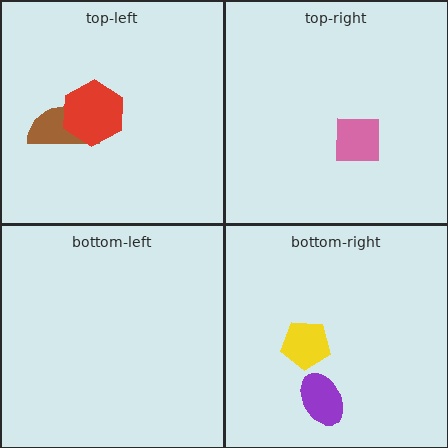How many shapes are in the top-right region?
1.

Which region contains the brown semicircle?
The top-left region.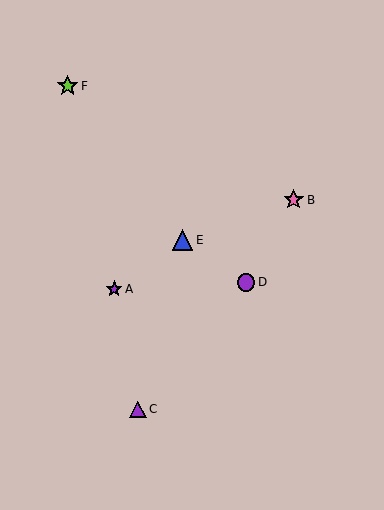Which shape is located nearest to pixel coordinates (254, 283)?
The purple circle (labeled D) at (246, 282) is nearest to that location.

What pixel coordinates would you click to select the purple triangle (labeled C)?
Click at (138, 410) to select the purple triangle C.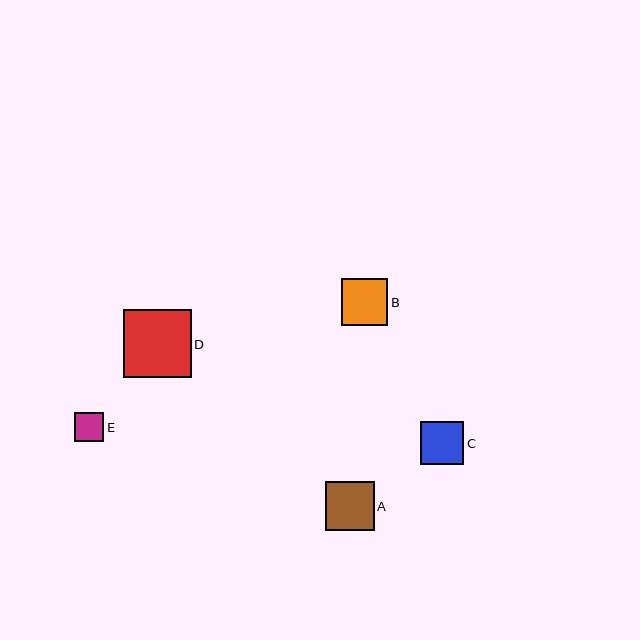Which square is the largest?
Square D is the largest with a size of approximately 68 pixels.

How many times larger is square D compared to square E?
Square D is approximately 2.4 times the size of square E.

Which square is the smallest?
Square E is the smallest with a size of approximately 29 pixels.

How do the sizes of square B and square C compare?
Square B and square C are approximately the same size.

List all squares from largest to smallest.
From largest to smallest: D, A, B, C, E.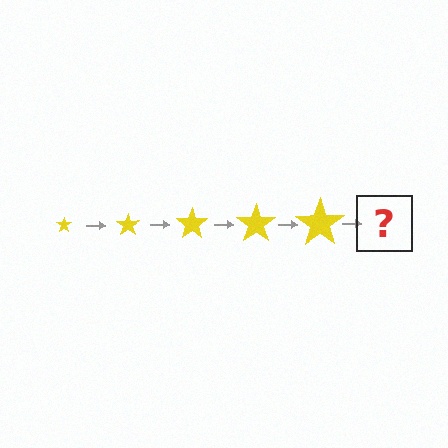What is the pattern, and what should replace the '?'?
The pattern is that the star gets progressively larger each step. The '?' should be a yellow star, larger than the previous one.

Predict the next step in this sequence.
The next step is a yellow star, larger than the previous one.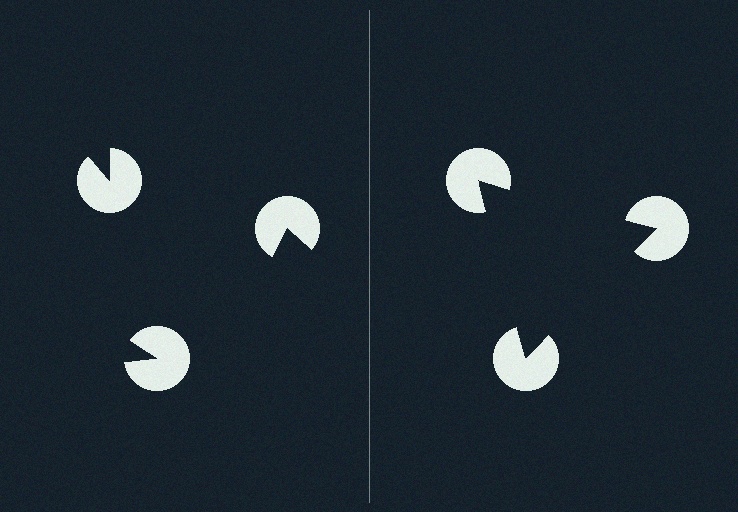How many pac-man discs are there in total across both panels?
6 — 3 on each side.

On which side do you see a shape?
An illusory triangle appears on the right side. On the left side the wedge cuts are rotated, so no coherent shape forms.